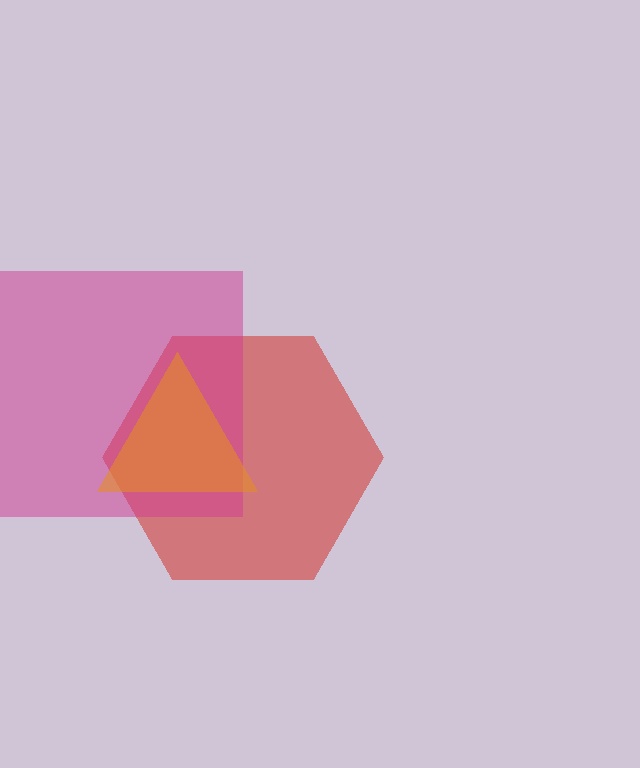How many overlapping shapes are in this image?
There are 3 overlapping shapes in the image.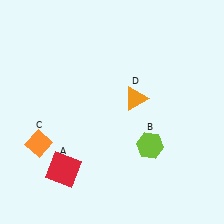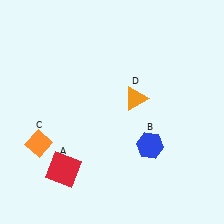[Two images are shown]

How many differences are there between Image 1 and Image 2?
There is 1 difference between the two images.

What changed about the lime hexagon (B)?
In Image 1, B is lime. In Image 2, it changed to blue.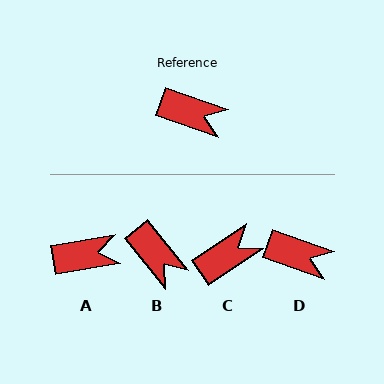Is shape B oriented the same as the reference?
No, it is off by about 32 degrees.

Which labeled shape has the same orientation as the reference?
D.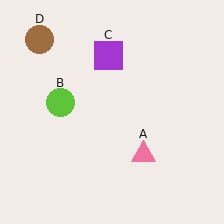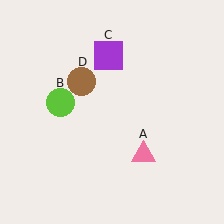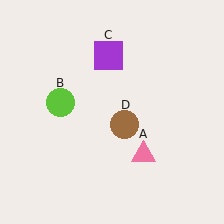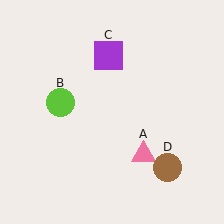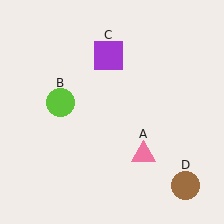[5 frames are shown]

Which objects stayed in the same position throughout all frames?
Pink triangle (object A) and lime circle (object B) and purple square (object C) remained stationary.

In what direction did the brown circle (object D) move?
The brown circle (object D) moved down and to the right.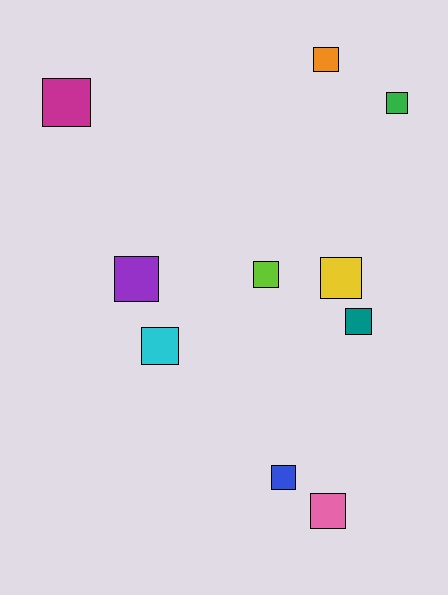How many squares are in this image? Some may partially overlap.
There are 10 squares.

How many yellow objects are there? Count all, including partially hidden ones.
There is 1 yellow object.